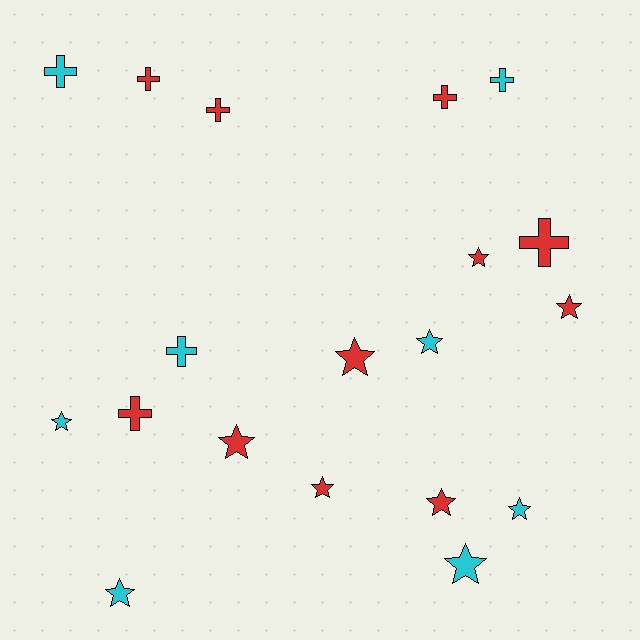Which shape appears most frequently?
Star, with 11 objects.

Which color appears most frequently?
Red, with 11 objects.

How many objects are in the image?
There are 19 objects.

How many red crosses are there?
There are 5 red crosses.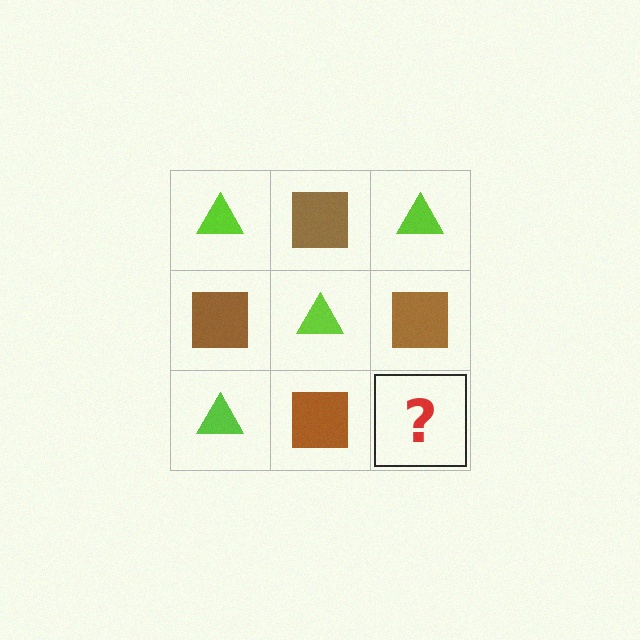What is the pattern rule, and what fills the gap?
The rule is that it alternates lime triangle and brown square in a checkerboard pattern. The gap should be filled with a lime triangle.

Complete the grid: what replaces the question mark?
The question mark should be replaced with a lime triangle.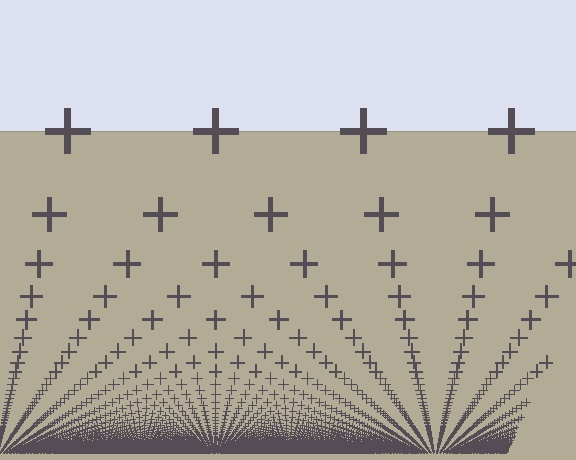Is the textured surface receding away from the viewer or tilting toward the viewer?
The surface appears to tilt toward the viewer. Texture elements get larger and sparser toward the top.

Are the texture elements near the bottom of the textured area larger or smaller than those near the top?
Smaller. The gradient is inverted — elements near the bottom are smaller and denser.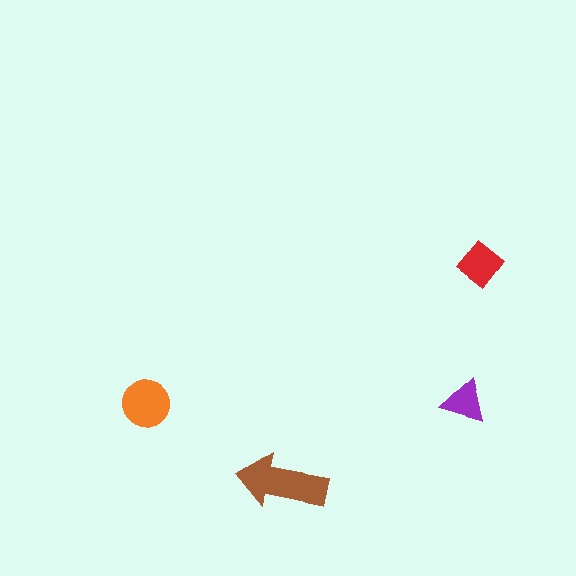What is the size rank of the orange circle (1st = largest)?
2nd.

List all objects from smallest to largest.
The purple triangle, the red diamond, the orange circle, the brown arrow.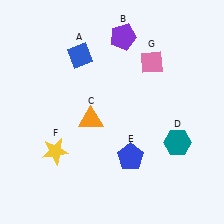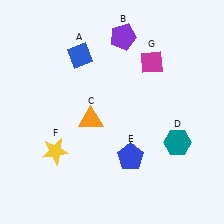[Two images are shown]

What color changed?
The diamond (G) changed from pink in Image 1 to magenta in Image 2.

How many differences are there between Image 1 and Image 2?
There is 1 difference between the two images.